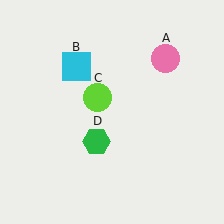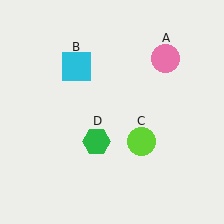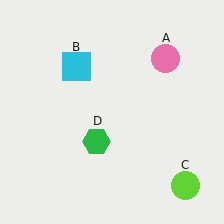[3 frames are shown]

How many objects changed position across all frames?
1 object changed position: lime circle (object C).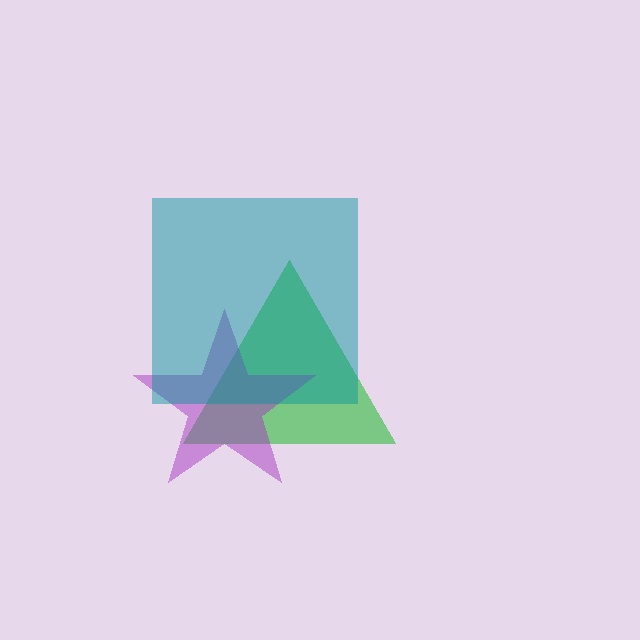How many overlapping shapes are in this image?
There are 3 overlapping shapes in the image.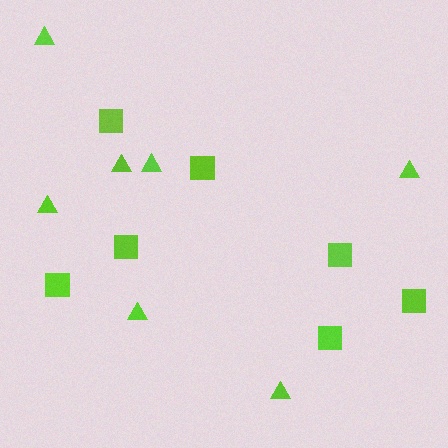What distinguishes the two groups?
There are 2 groups: one group of triangles (7) and one group of squares (7).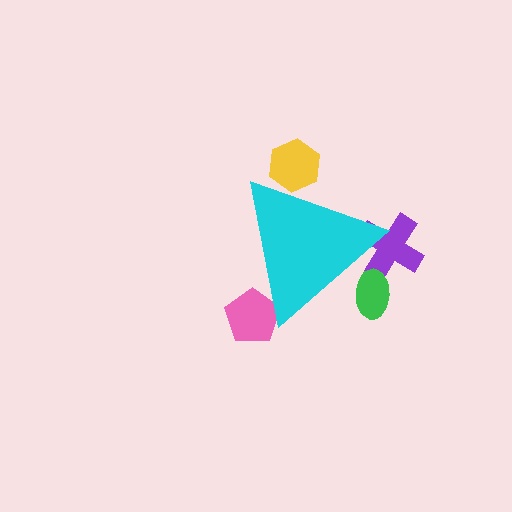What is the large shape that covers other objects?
A cyan triangle.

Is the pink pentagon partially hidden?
Yes, the pink pentagon is partially hidden behind the cyan triangle.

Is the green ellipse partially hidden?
Yes, the green ellipse is partially hidden behind the cyan triangle.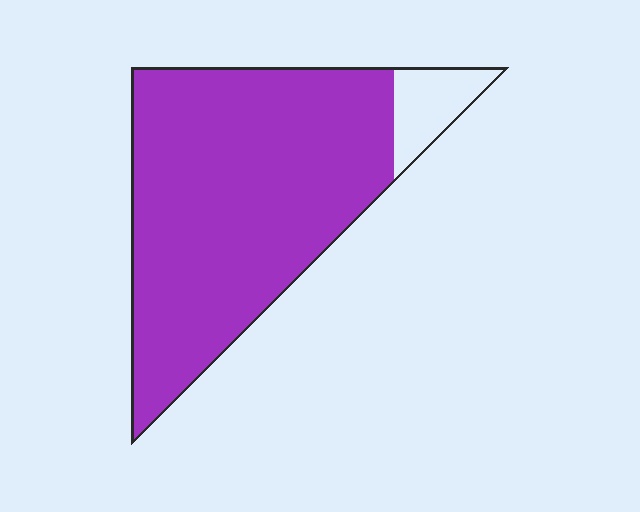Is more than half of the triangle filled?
Yes.